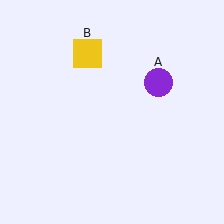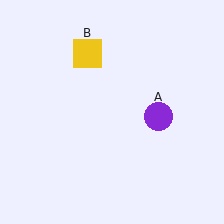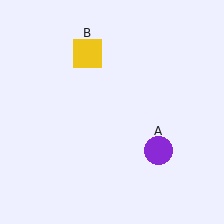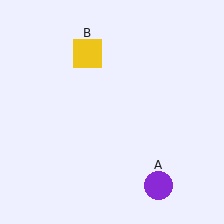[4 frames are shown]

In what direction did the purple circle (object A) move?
The purple circle (object A) moved down.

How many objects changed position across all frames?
1 object changed position: purple circle (object A).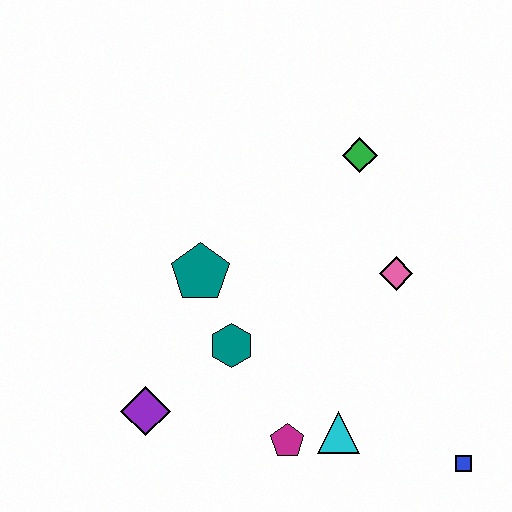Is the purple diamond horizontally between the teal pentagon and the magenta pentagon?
No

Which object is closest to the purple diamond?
The teal hexagon is closest to the purple diamond.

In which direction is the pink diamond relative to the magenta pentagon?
The pink diamond is above the magenta pentagon.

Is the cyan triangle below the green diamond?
Yes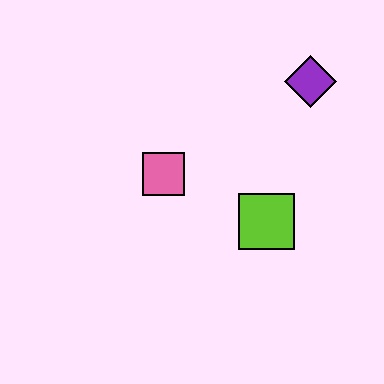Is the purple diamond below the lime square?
No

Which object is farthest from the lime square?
The purple diamond is farthest from the lime square.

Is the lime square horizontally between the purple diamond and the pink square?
Yes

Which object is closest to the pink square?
The lime square is closest to the pink square.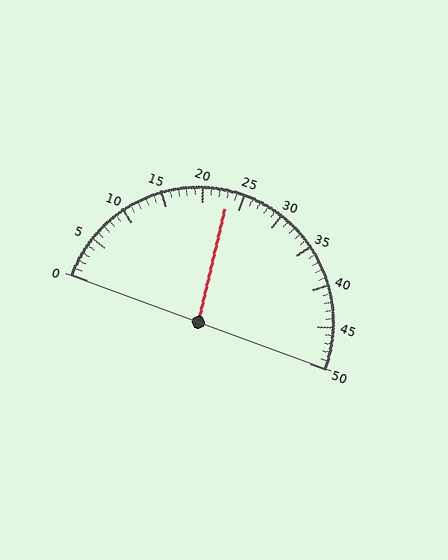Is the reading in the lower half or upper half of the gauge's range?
The reading is in the lower half of the range (0 to 50).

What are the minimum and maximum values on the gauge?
The gauge ranges from 0 to 50.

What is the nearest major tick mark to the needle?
The nearest major tick mark is 25.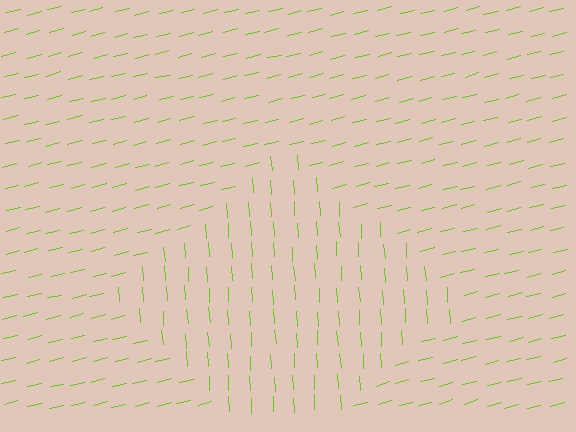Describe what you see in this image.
The image is filled with small lime line segments. A diamond region in the image has lines oriented differently from the surrounding lines, creating a visible texture boundary.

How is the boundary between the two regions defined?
The boundary is defined purely by a change in line orientation (approximately 79 degrees difference). All lines are the same color and thickness.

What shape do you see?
I see a diamond.